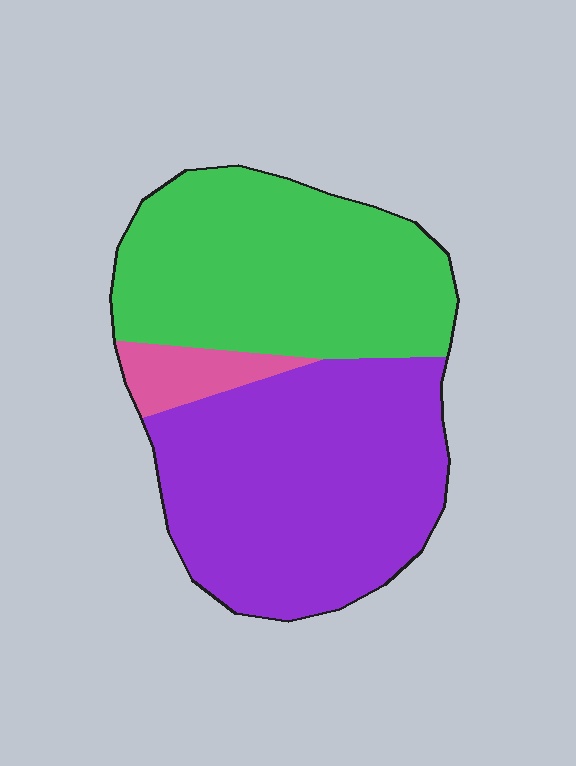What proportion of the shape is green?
Green takes up between a third and a half of the shape.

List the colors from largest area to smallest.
From largest to smallest: purple, green, pink.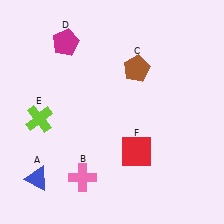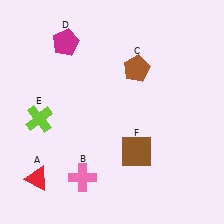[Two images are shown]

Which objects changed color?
A changed from blue to red. F changed from red to brown.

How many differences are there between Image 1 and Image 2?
There are 2 differences between the two images.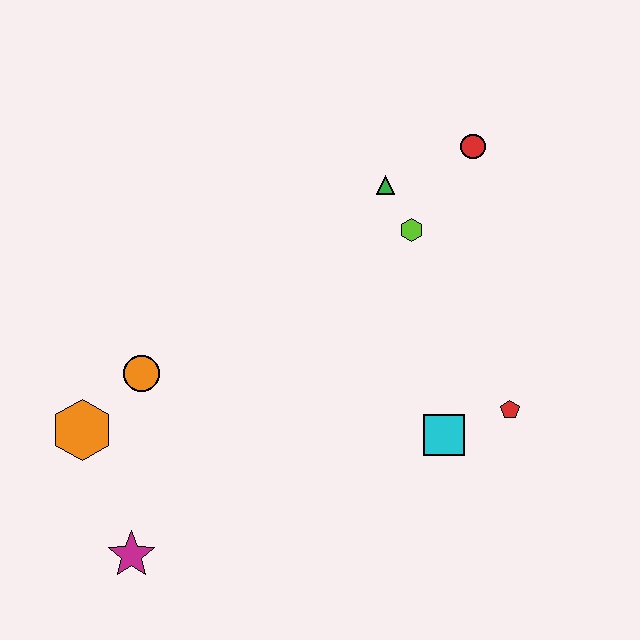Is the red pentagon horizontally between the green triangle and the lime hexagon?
No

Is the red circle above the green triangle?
Yes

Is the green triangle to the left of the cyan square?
Yes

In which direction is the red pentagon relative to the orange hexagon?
The red pentagon is to the right of the orange hexagon.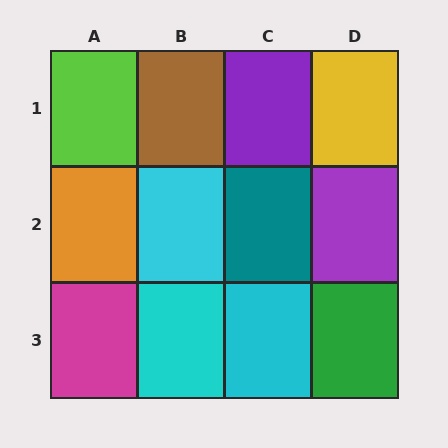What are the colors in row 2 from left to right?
Orange, cyan, teal, purple.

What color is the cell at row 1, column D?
Yellow.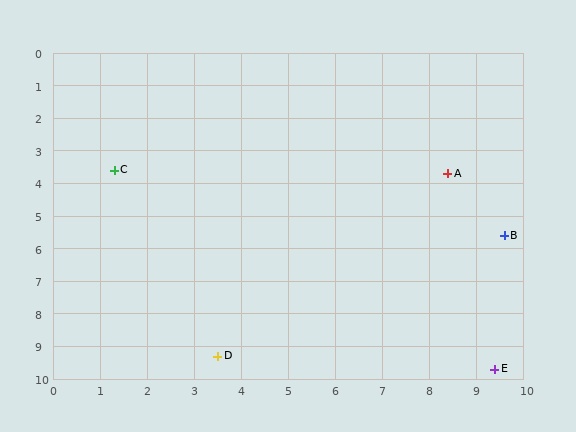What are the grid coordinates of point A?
Point A is at approximately (8.4, 3.7).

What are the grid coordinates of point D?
Point D is at approximately (3.5, 9.3).